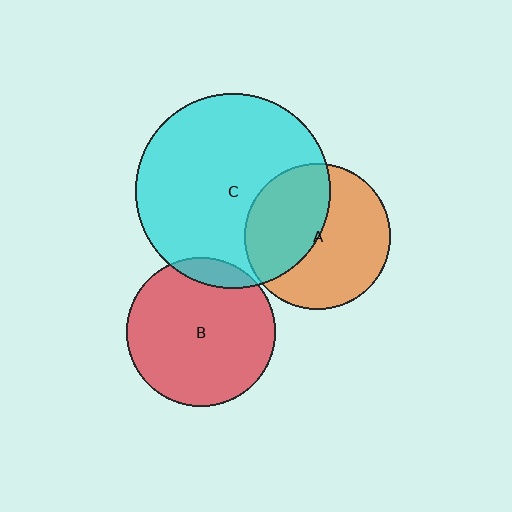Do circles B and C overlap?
Yes.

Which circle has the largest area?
Circle C (cyan).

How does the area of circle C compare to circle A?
Approximately 1.8 times.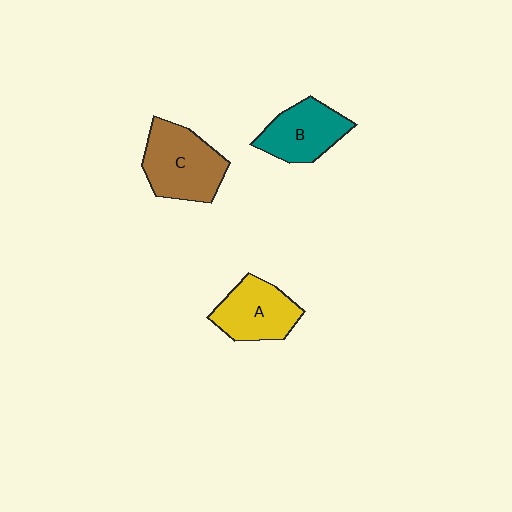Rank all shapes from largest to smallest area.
From largest to smallest: C (brown), A (yellow), B (teal).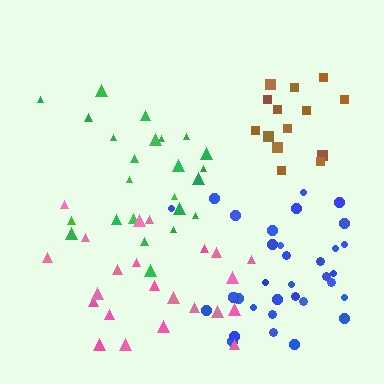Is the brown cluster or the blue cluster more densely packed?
Brown.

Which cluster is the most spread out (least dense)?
Pink.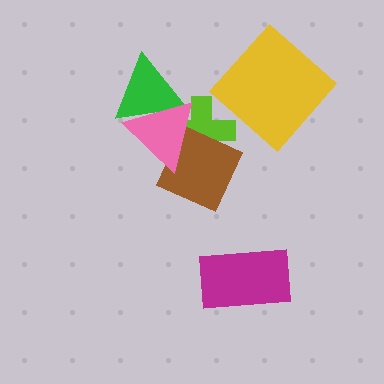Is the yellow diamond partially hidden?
No, no other shape covers it.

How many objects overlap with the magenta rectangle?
0 objects overlap with the magenta rectangle.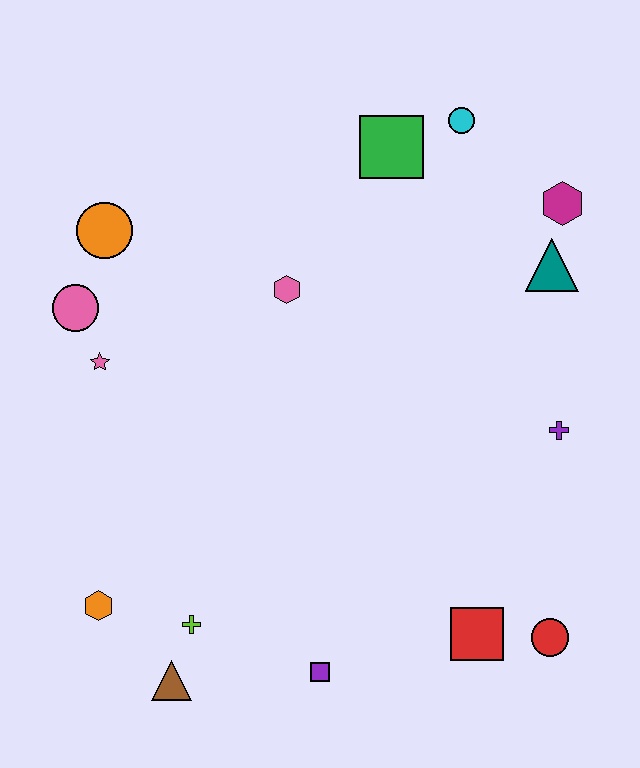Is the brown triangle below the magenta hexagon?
Yes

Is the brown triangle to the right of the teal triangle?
No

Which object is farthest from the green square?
The brown triangle is farthest from the green square.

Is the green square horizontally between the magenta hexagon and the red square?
No